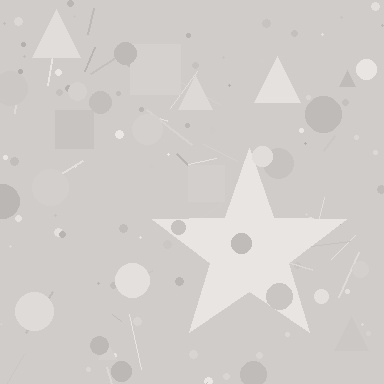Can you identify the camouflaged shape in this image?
The camouflaged shape is a star.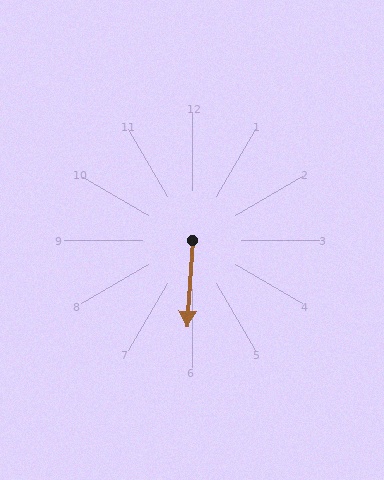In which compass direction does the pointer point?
South.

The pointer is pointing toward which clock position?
Roughly 6 o'clock.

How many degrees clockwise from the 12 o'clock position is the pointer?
Approximately 184 degrees.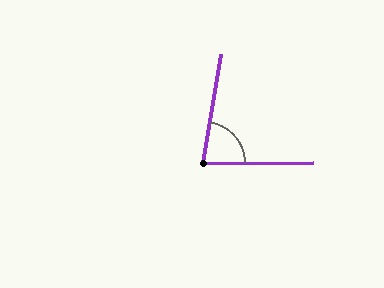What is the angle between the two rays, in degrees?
Approximately 80 degrees.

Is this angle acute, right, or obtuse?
It is acute.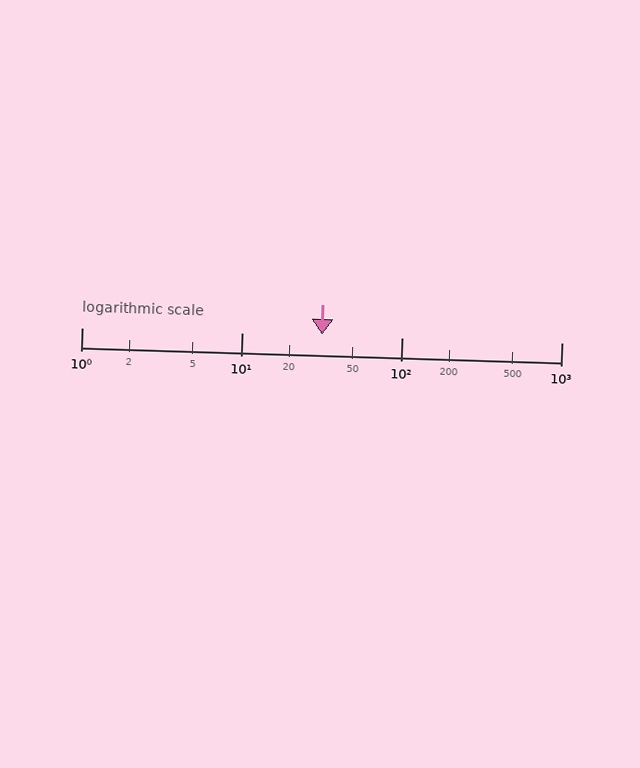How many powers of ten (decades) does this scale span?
The scale spans 3 decades, from 1 to 1000.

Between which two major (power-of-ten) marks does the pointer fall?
The pointer is between 10 and 100.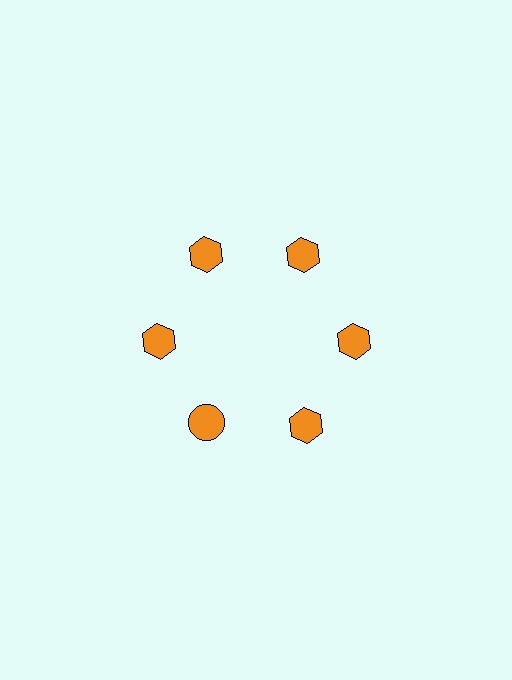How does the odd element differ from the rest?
It has a different shape: circle instead of hexagon.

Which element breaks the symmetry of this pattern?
The orange circle at roughly the 7 o'clock position breaks the symmetry. All other shapes are orange hexagons.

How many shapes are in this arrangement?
There are 6 shapes arranged in a ring pattern.